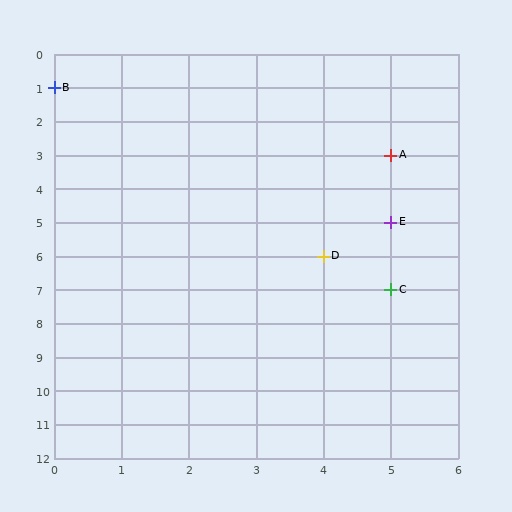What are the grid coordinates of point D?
Point D is at grid coordinates (4, 6).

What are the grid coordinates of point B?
Point B is at grid coordinates (0, 1).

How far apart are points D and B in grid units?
Points D and B are 4 columns and 5 rows apart (about 6.4 grid units diagonally).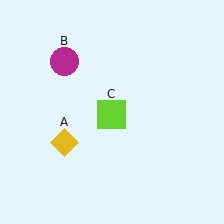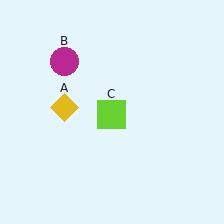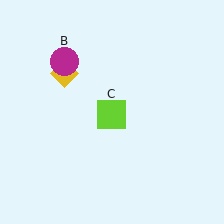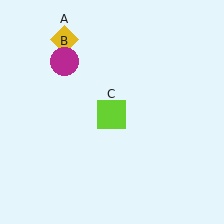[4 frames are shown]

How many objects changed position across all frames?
1 object changed position: yellow diamond (object A).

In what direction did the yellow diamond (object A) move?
The yellow diamond (object A) moved up.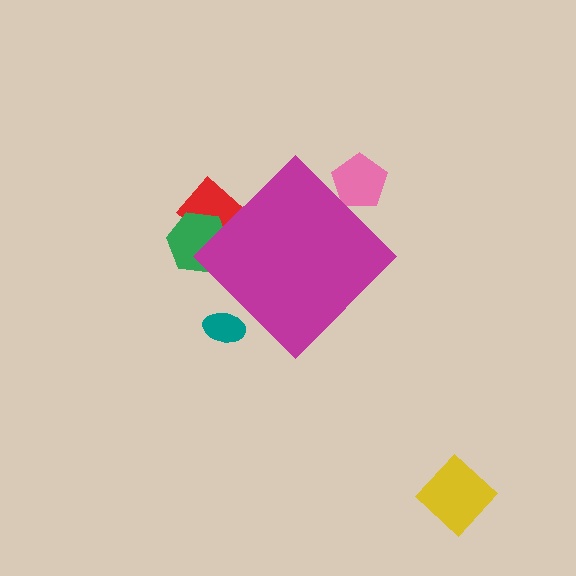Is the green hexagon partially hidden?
Yes, the green hexagon is partially hidden behind the magenta diamond.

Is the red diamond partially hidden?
Yes, the red diamond is partially hidden behind the magenta diamond.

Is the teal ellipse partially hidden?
Yes, the teal ellipse is partially hidden behind the magenta diamond.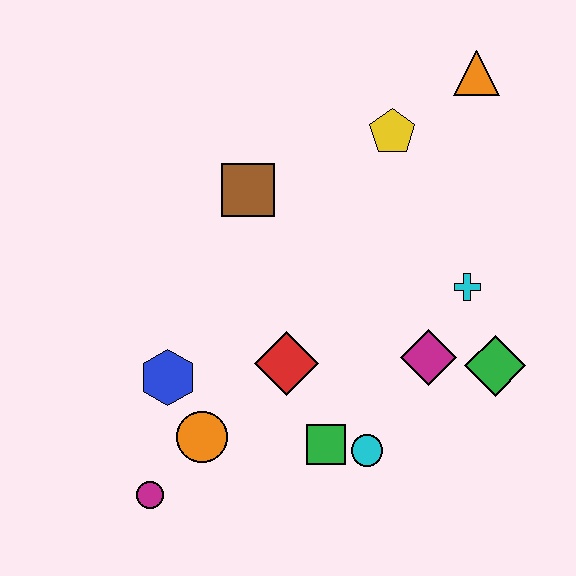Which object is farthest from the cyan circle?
The orange triangle is farthest from the cyan circle.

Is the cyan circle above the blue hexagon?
No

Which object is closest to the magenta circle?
The orange circle is closest to the magenta circle.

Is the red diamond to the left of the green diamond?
Yes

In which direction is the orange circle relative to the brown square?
The orange circle is below the brown square.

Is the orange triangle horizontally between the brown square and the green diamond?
Yes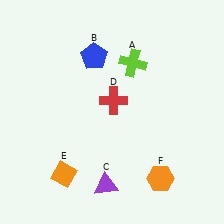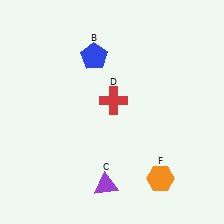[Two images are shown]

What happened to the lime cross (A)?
The lime cross (A) was removed in Image 2. It was in the top-right area of Image 1.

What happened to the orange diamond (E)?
The orange diamond (E) was removed in Image 2. It was in the bottom-left area of Image 1.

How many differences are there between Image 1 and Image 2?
There are 2 differences between the two images.